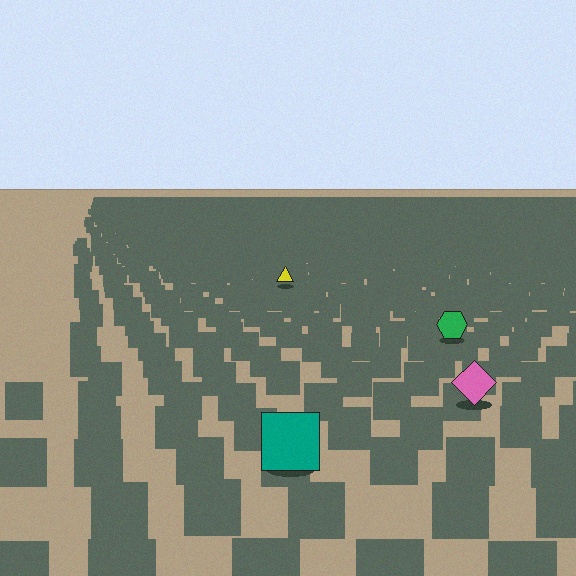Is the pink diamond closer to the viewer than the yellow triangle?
Yes. The pink diamond is closer — you can tell from the texture gradient: the ground texture is coarser near it.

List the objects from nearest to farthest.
From nearest to farthest: the teal square, the pink diamond, the green hexagon, the yellow triangle.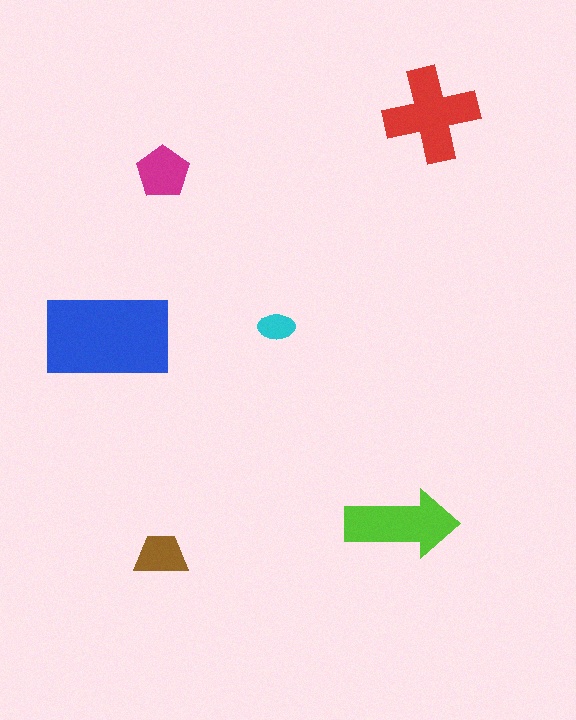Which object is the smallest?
The cyan ellipse.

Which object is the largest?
The blue rectangle.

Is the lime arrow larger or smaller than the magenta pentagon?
Larger.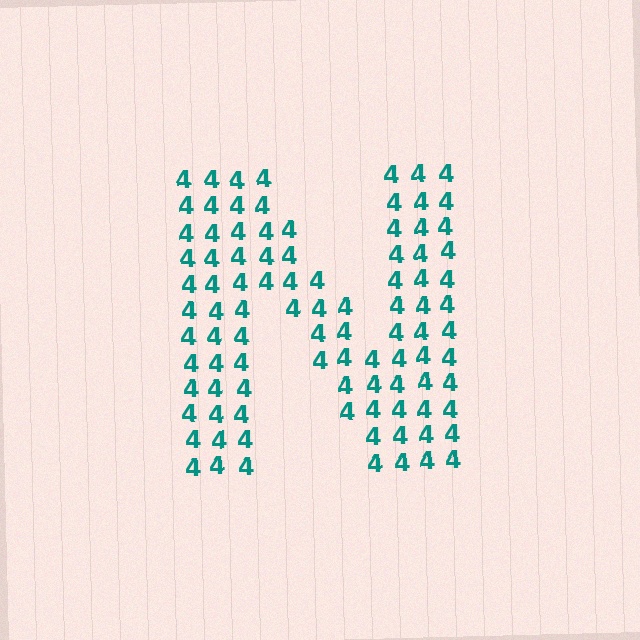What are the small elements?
The small elements are digit 4's.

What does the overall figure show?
The overall figure shows the letter N.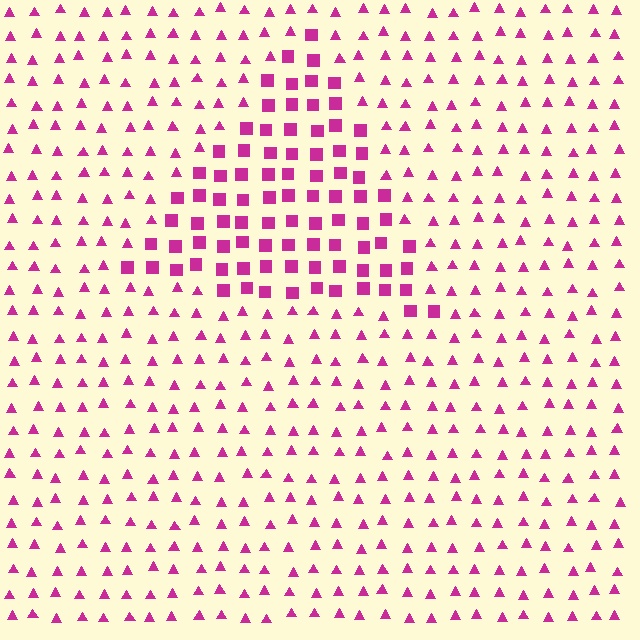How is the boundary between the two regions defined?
The boundary is defined by a change in element shape: squares inside vs. triangles outside. All elements share the same color and spacing.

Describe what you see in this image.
The image is filled with small magenta elements arranged in a uniform grid. A triangle-shaped region contains squares, while the surrounding area contains triangles. The boundary is defined purely by the change in element shape.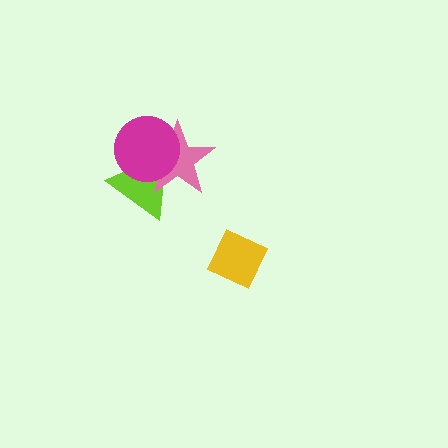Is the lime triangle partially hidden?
Yes, it is partially covered by another shape.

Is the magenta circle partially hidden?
No, no other shape covers it.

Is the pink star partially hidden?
Yes, it is partially covered by another shape.